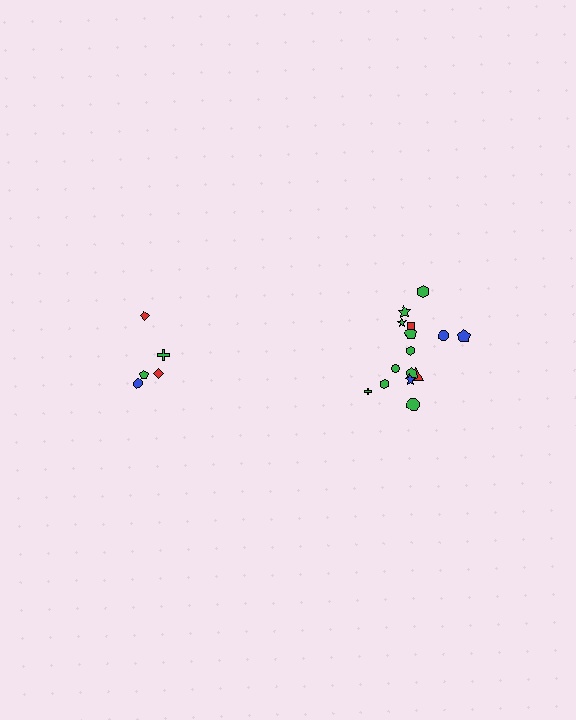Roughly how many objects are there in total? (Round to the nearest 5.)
Roughly 20 objects in total.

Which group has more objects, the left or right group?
The right group.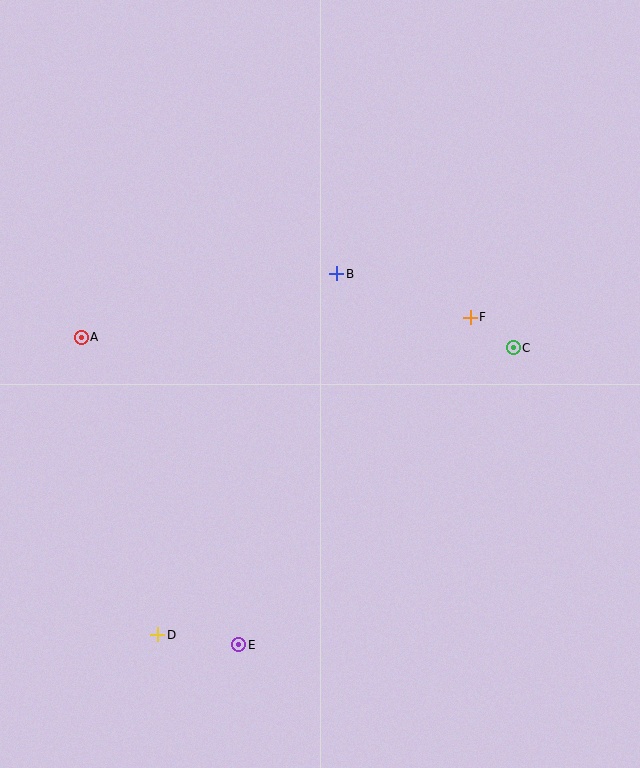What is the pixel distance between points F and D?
The distance between F and D is 446 pixels.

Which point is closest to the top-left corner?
Point A is closest to the top-left corner.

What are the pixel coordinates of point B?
Point B is at (337, 274).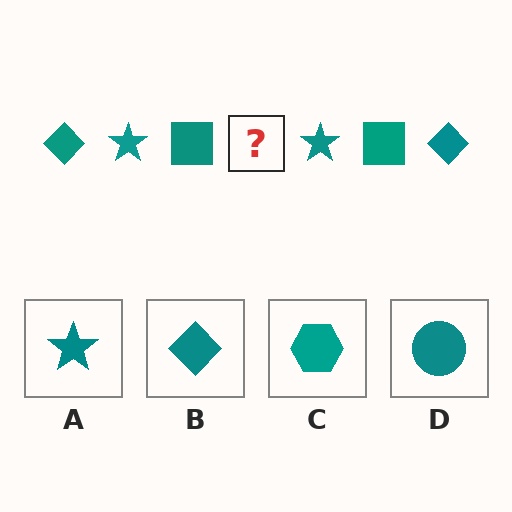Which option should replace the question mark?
Option B.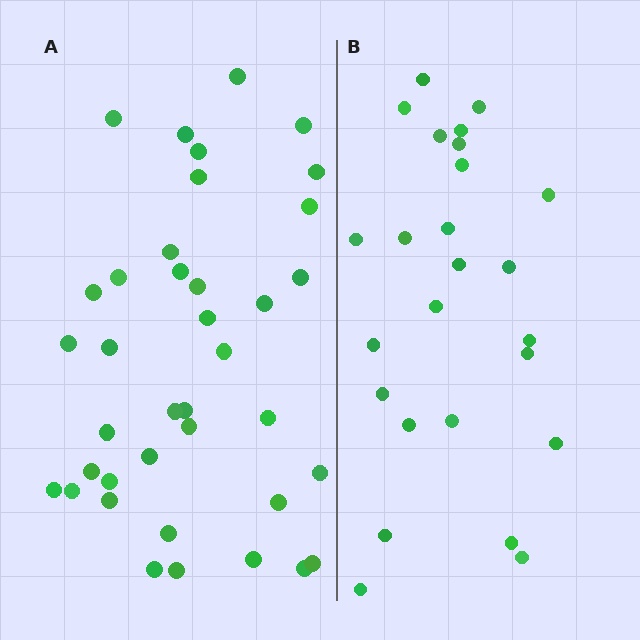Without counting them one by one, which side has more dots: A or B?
Region A (the left region) has more dots.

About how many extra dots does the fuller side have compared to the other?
Region A has approximately 15 more dots than region B.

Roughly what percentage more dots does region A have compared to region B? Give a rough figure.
About 50% more.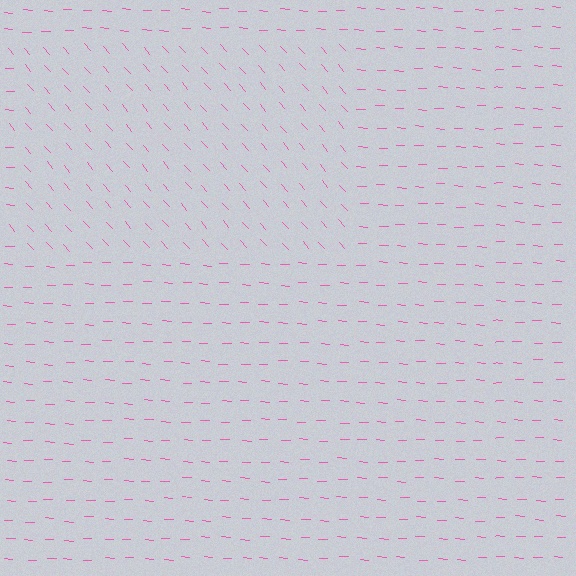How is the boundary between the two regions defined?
The boundary is defined purely by a change in line orientation (approximately 45 degrees difference). All lines are the same color and thickness.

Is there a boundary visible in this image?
Yes, there is a texture boundary formed by a change in line orientation.